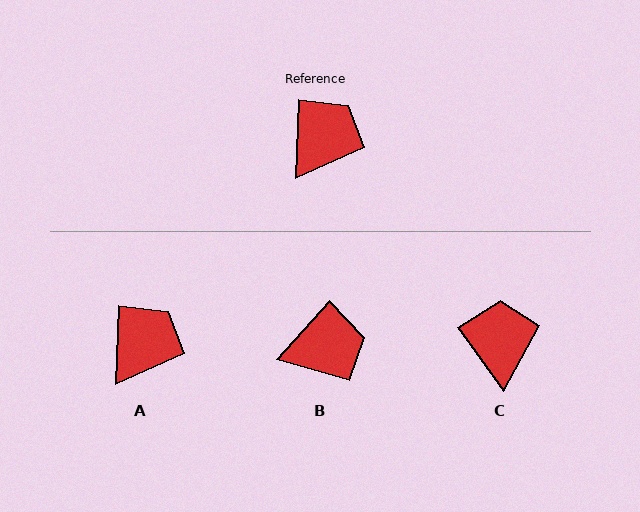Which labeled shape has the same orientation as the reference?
A.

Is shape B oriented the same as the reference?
No, it is off by about 40 degrees.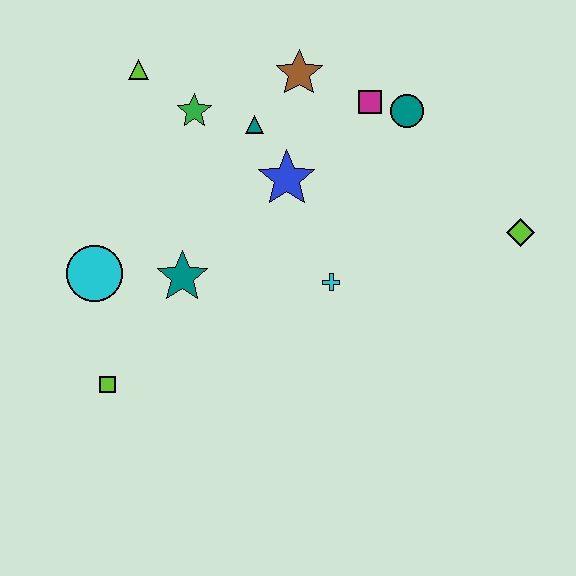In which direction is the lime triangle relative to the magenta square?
The lime triangle is to the left of the magenta square.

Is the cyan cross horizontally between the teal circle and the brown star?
Yes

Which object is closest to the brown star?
The teal triangle is closest to the brown star.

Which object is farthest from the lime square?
The lime diamond is farthest from the lime square.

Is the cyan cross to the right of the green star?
Yes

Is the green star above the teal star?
Yes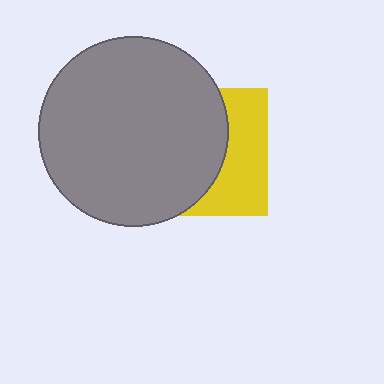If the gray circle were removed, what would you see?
You would see the complete yellow square.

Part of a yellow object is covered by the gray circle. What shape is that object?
It is a square.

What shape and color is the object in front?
The object in front is a gray circle.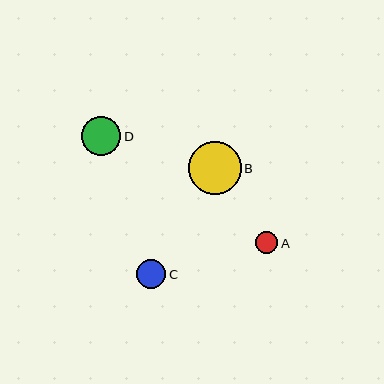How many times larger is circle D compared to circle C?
Circle D is approximately 1.3 times the size of circle C.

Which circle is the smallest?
Circle A is the smallest with a size of approximately 22 pixels.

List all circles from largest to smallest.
From largest to smallest: B, D, C, A.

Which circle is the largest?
Circle B is the largest with a size of approximately 53 pixels.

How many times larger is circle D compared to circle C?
Circle D is approximately 1.3 times the size of circle C.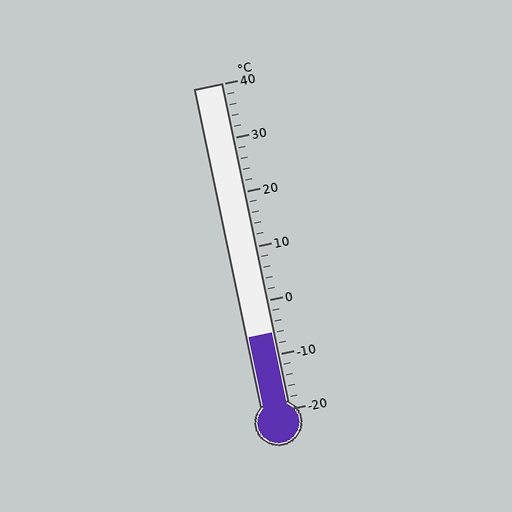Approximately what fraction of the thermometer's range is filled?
The thermometer is filled to approximately 25% of its range.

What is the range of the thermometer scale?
The thermometer scale ranges from -20°C to 40°C.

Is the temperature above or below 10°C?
The temperature is below 10°C.